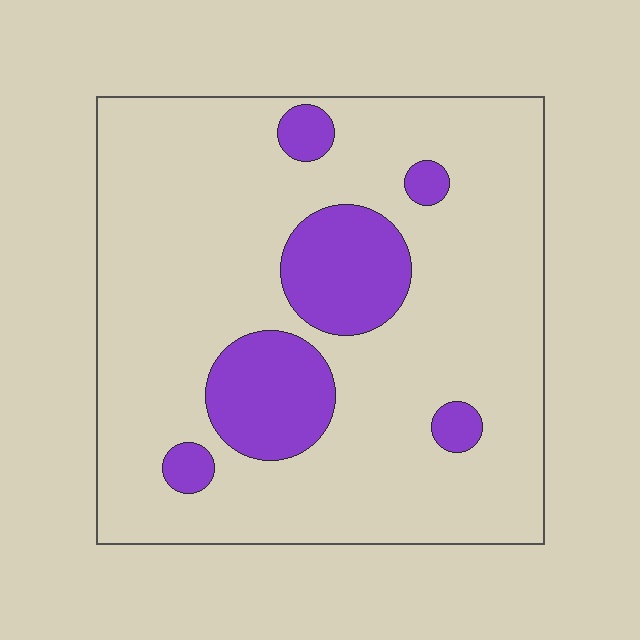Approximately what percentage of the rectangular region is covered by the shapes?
Approximately 20%.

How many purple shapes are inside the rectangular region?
6.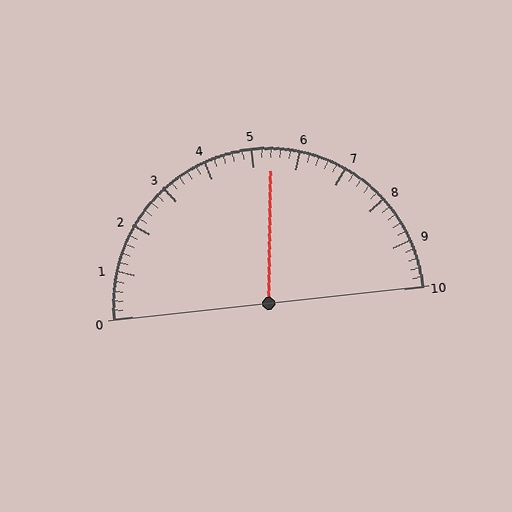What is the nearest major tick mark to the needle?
The nearest major tick mark is 5.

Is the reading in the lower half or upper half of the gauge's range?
The reading is in the upper half of the range (0 to 10).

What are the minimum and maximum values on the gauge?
The gauge ranges from 0 to 10.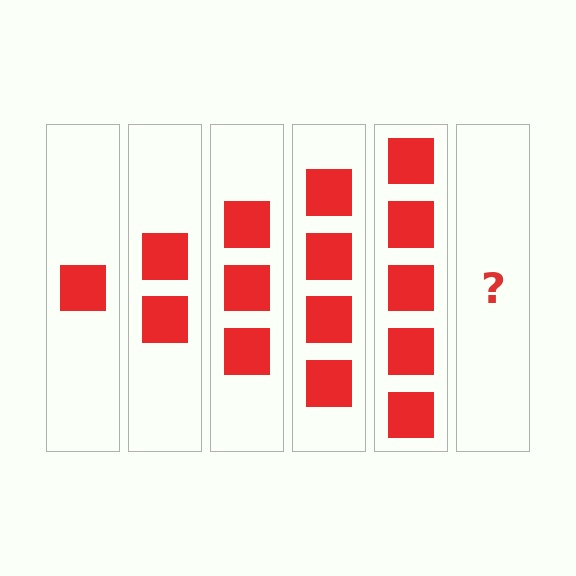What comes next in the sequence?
The next element should be 6 squares.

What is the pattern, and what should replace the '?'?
The pattern is that each step adds one more square. The '?' should be 6 squares.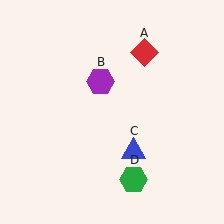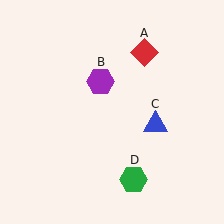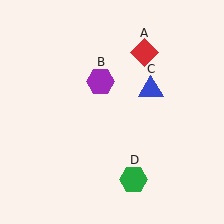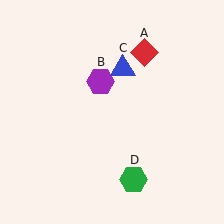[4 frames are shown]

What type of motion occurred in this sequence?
The blue triangle (object C) rotated counterclockwise around the center of the scene.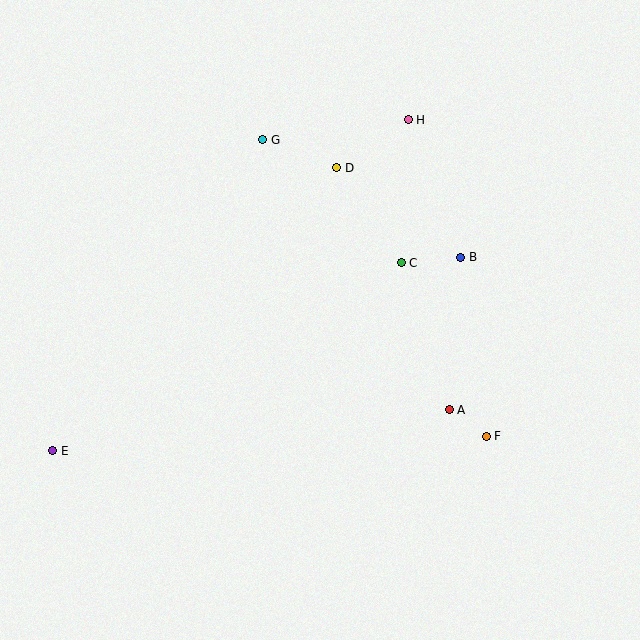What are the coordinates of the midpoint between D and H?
The midpoint between D and H is at (372, 144).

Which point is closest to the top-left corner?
Point G is closest to the top-left corner.